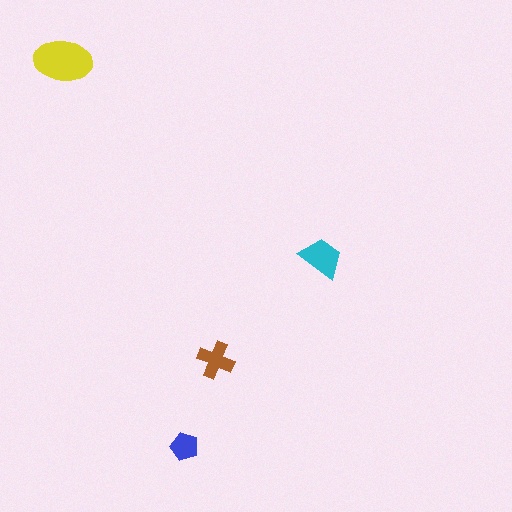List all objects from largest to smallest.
The yellow ellipse, the cyan trapezoid, the brown cross, the blue pentagon.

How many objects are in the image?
There are 4 objects in the image.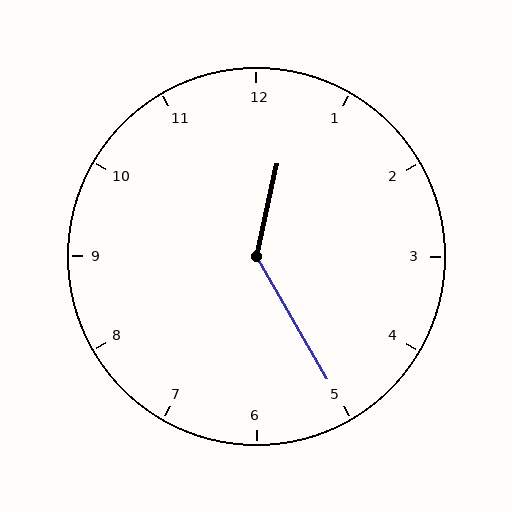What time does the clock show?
12:25.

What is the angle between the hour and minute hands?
Approximately 138 degrees.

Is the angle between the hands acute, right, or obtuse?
It is obtuse.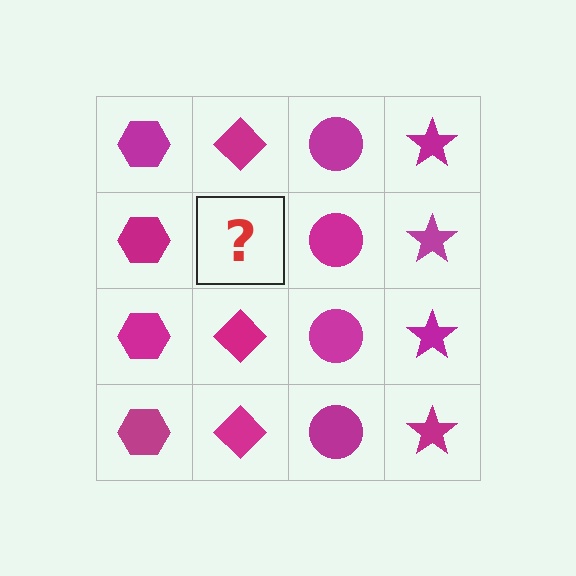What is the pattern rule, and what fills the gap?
The rule is that each column has a consistent shape. The gap should be filled with a magenta diamond.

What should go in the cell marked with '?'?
The missing cell should contain a magenta diamond.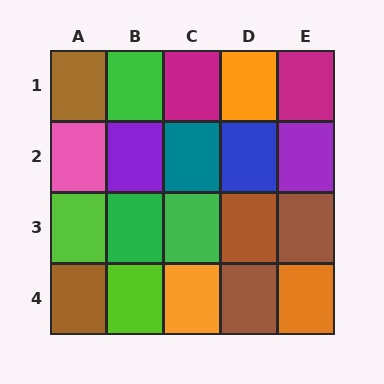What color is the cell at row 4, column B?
Lime.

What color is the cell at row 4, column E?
Orange.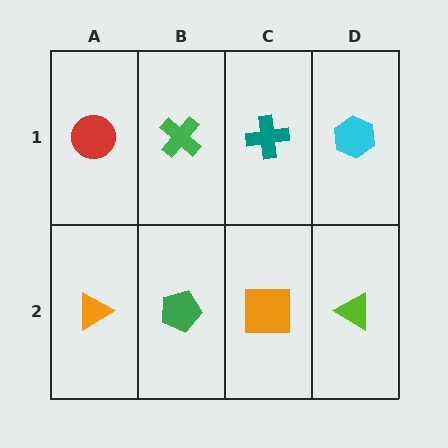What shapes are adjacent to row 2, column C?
A teal cross (row 1, column C), a green pentagon (row 2, column B), a lime triangle (row 2, column D).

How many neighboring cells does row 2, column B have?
3.